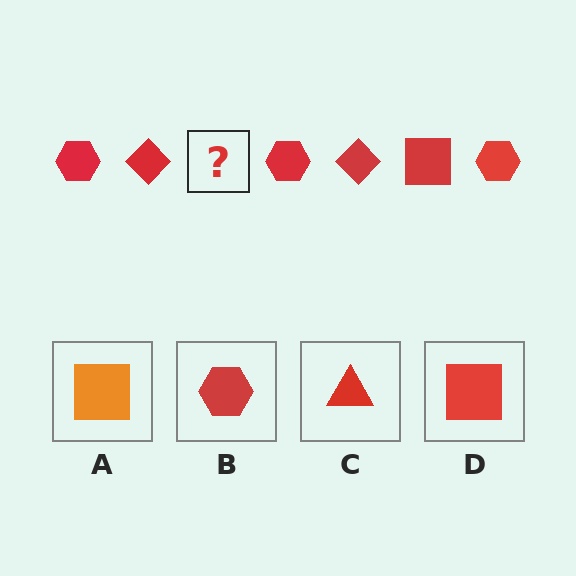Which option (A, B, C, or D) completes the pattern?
D.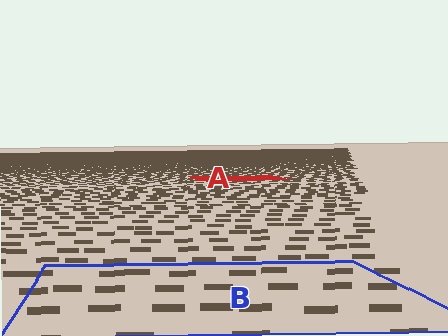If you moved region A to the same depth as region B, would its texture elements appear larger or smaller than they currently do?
They would appear larger. At a closer depth, the same texture elements are projected at a bigger on-screen size.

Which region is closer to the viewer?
Region B is closer. The texture elements there are larger and more spread out.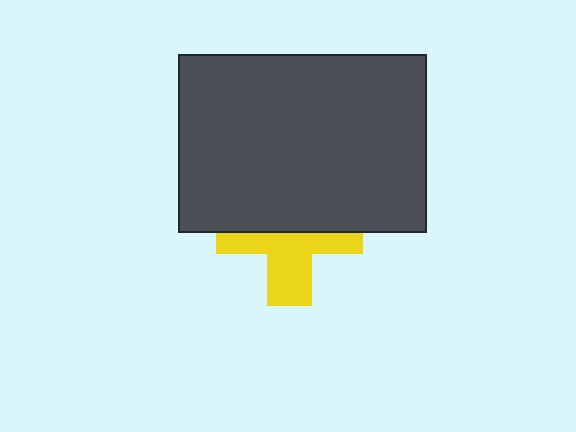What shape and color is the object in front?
The object in front is a dark gray rectangle.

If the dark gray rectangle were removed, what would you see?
You would see the complete yellow cross.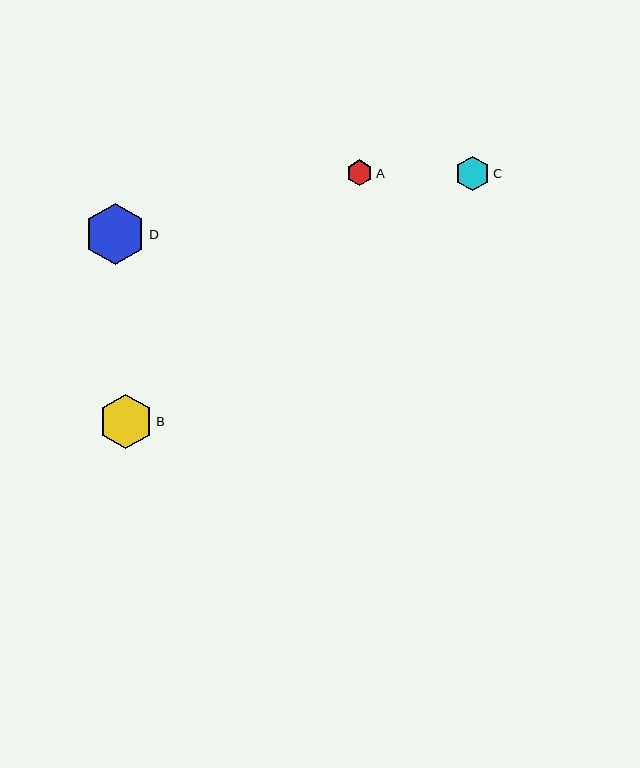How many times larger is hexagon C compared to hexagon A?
Hexagon C is approximately 1.3 times the size of hexagon A.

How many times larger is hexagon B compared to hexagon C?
Hexagon B is approximately 1.6 times the size of hexagon C.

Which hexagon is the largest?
Hexagon D is the largest with a size of approximately 61 pixels.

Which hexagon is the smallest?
Hexagon A is the smallest with a size of approximately 26 pixels.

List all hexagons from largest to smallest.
From largest to smallest: D, B, C, A.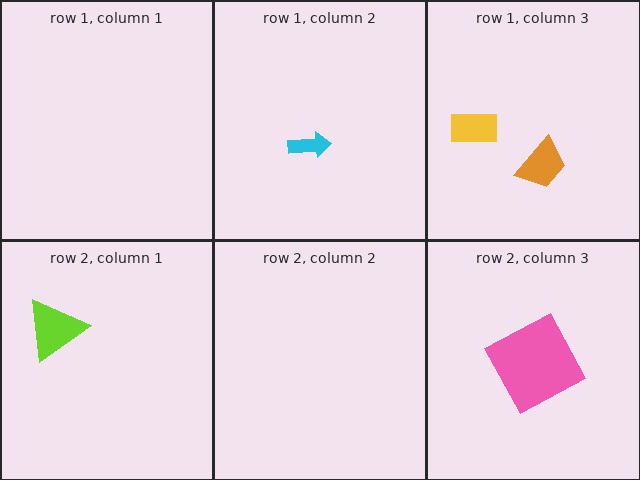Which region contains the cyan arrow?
The row 1, column 2 region.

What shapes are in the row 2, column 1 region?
The lime triangle.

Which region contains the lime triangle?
The row 2, column 1 region.